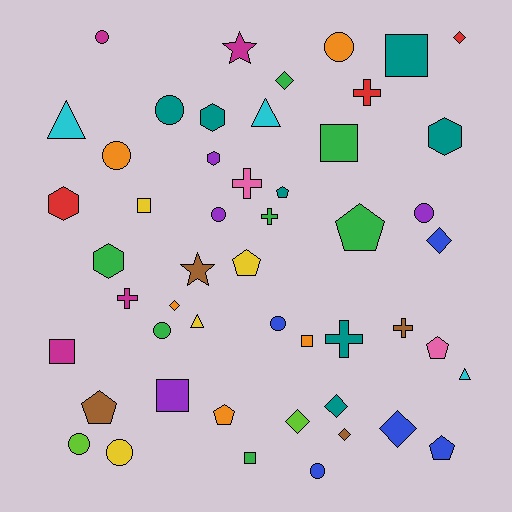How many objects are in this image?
There are 50 objects.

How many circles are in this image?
There are 11 circles.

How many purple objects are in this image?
There are 4 purple objects.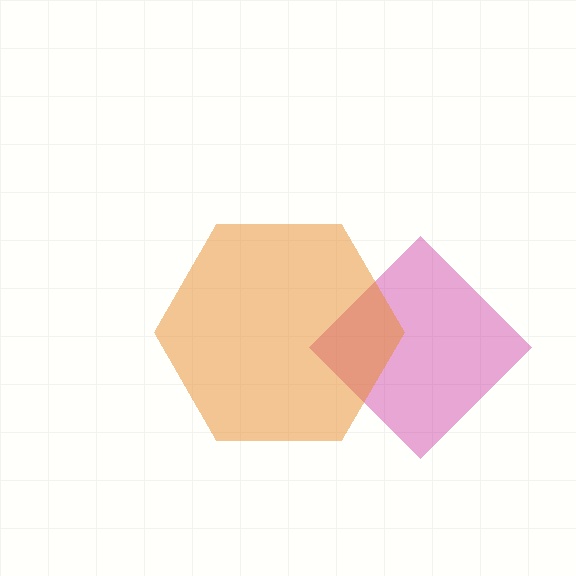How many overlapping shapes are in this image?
There are 2 overlapping shapes in the image.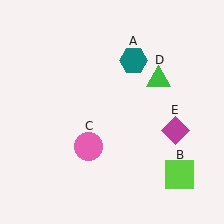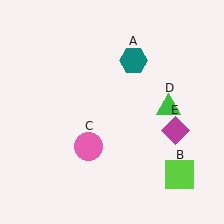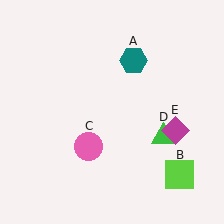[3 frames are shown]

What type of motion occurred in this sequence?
The green triangle (object D) rotated clockwise around the center of the scene.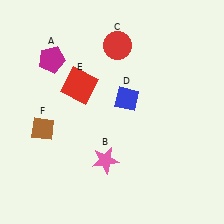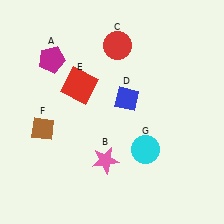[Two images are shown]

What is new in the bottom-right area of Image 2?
A cyan circle (G) was added in the bottom-right area of Image 2.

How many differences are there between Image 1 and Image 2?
There is 1 difference between the two images.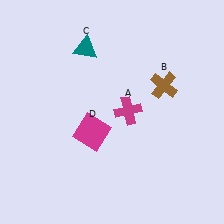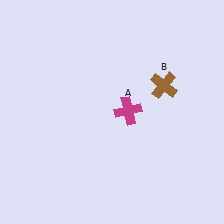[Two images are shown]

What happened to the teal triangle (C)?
The teal triangle (C) was removed in Image 2. It was in the top-left area of Image 1.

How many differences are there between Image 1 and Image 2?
There are 2 differences between the two images.